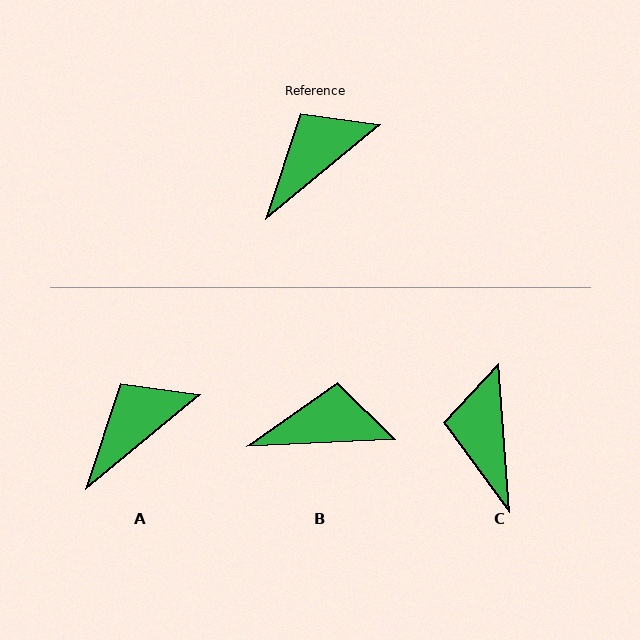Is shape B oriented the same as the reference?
No, it is off by about 37 degrees.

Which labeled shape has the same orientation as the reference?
A.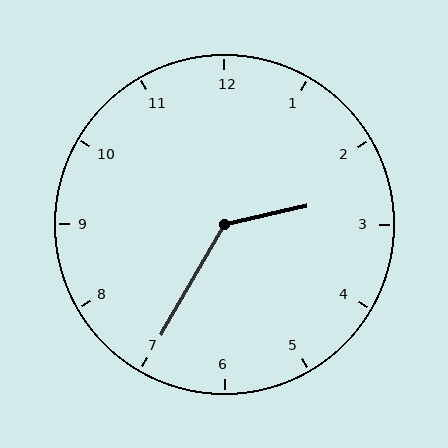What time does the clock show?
2:35.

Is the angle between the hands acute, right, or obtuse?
It is obtuse.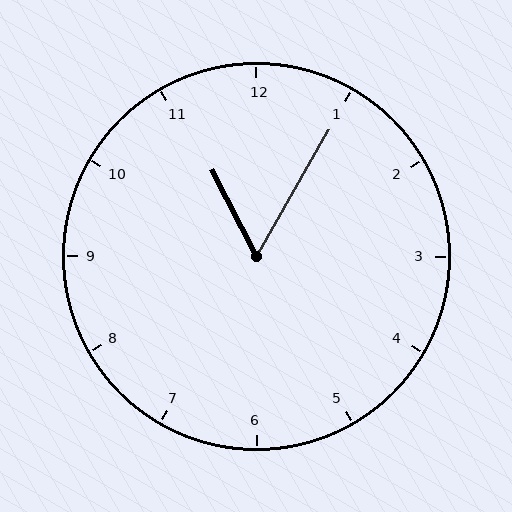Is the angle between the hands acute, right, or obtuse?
It is acute.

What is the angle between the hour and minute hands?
Approximately 58 degrees.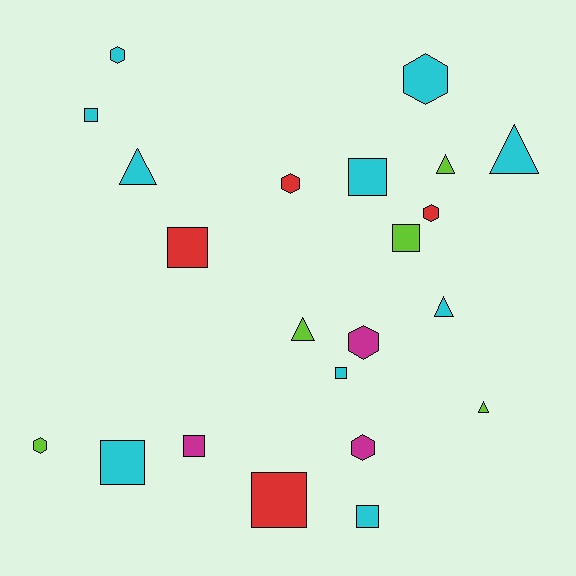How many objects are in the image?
There are 22 objects.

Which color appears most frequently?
Cyan, with 10 objects.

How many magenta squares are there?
There is 1 magenta square.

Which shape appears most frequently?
Square, with 9 objects.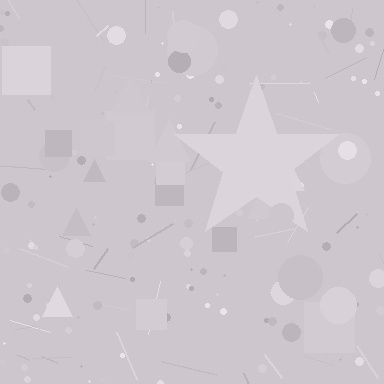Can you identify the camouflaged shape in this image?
The camouflaged shape is a star.